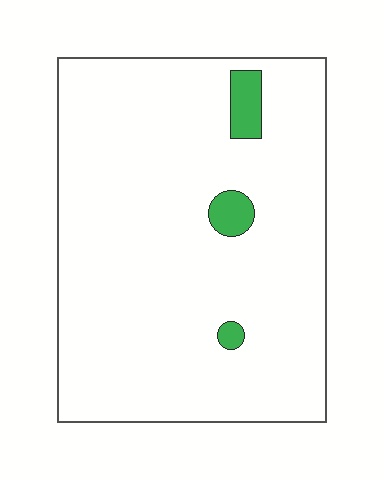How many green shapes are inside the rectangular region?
3.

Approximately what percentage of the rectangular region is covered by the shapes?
Approximately 5%.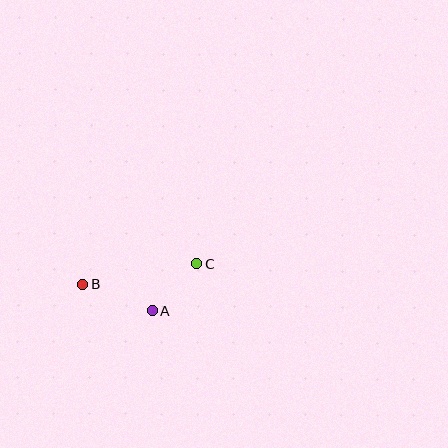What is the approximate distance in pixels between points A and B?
The distance between A and B is approximately 74 pixels.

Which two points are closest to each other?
Points A and C are closest to each other.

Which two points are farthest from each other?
Points B and C are farthest from each other.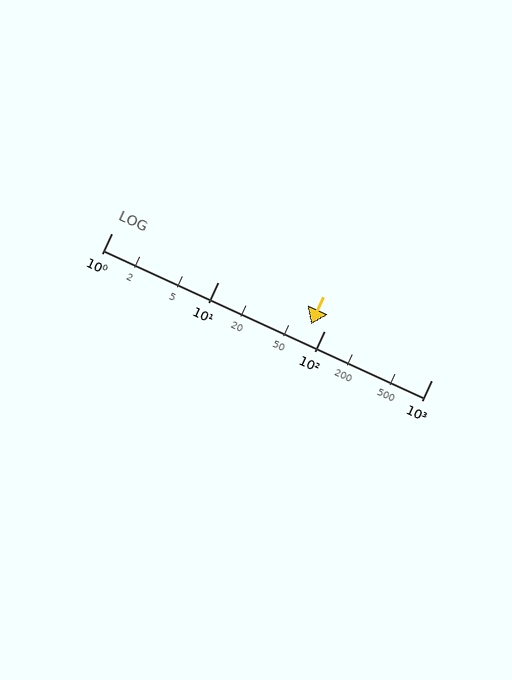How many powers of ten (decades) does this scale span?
The scale spans 3 decades, from 1 to 1000.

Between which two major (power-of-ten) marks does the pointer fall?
The pointer is between 10 and 100.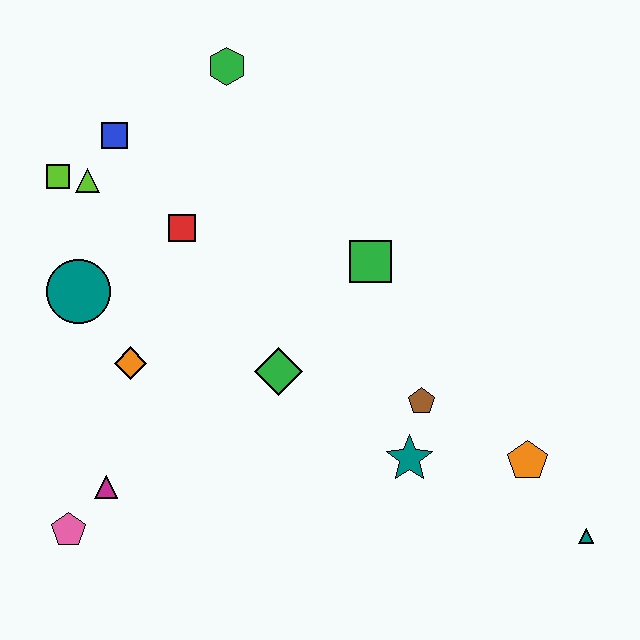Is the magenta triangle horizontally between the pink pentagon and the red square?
Yes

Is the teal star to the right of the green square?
Yes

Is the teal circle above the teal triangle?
Yes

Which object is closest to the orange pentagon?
The teal triangle is closest to the orange pentagon.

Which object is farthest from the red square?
The teal triangle is farthest from the red square.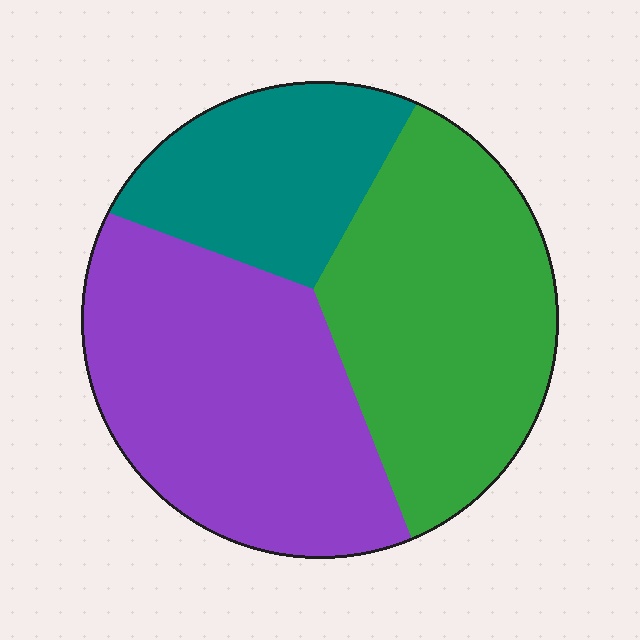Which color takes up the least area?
Teal, at roughly 20%.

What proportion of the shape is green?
Green covers 38% of the shape.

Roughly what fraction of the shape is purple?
Purple takes up about two fifths (2/5) of the shape.